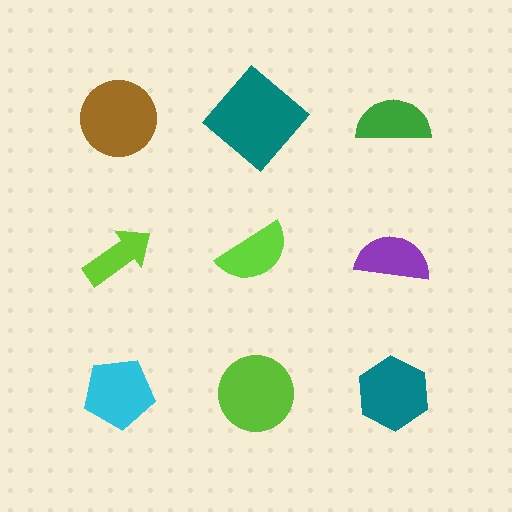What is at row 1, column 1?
A brown circle.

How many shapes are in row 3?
3 shapes.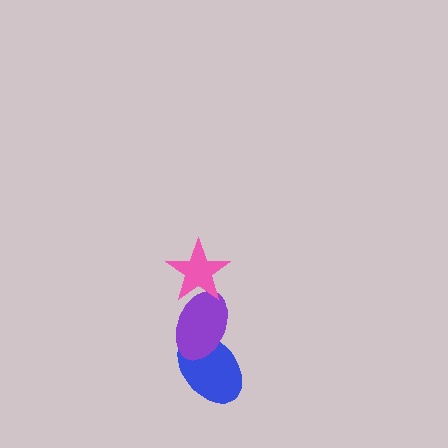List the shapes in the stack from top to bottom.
From top to bottom: the pink star, the purple ellipse, the blue ellipse.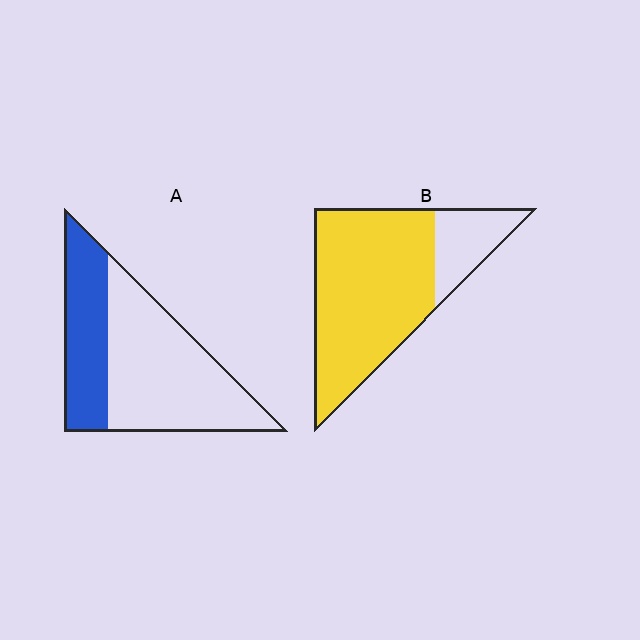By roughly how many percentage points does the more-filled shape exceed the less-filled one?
By roughly 45 percentage points (B over A).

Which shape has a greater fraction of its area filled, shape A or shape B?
Shape B.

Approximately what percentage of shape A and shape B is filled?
A is approximately 35% and B is approximately 80%.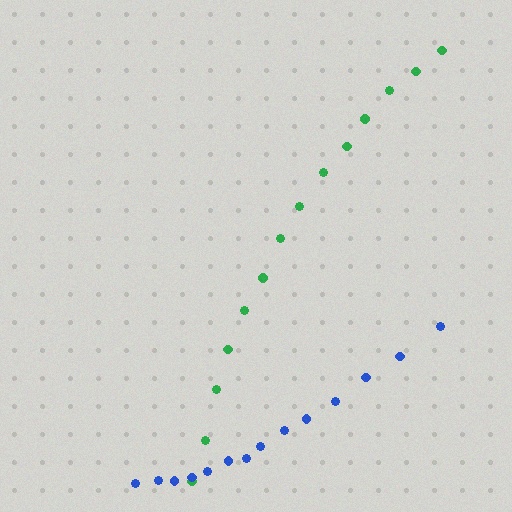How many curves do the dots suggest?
There are 2 distinct paths.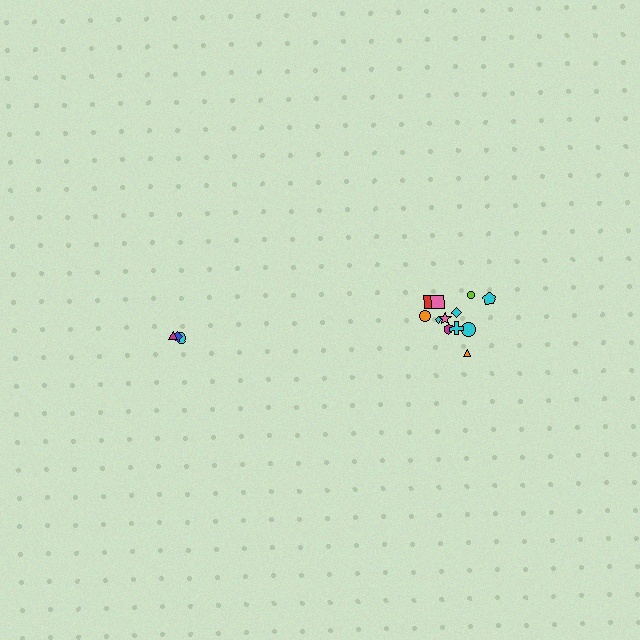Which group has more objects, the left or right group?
The right group.